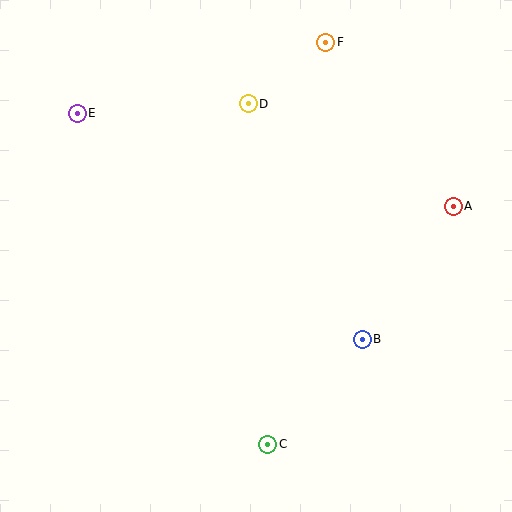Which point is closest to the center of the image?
Point B at (362, 339) is closest to the center.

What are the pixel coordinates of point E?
Point E is at (77, 113).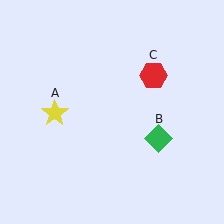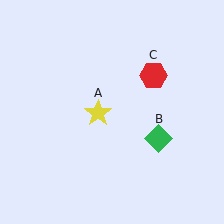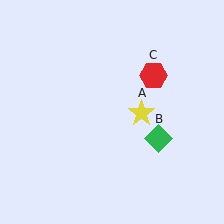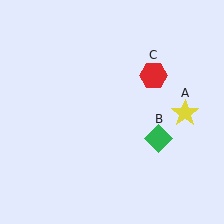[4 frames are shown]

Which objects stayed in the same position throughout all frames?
Green diamond (object B) and red hexagon (object C) remained stationary.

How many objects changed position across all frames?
1 object changed position: yellow star (object A).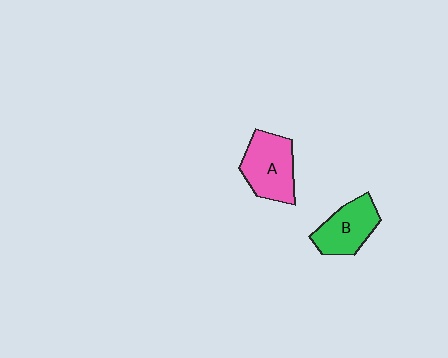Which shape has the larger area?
Shape A (pink).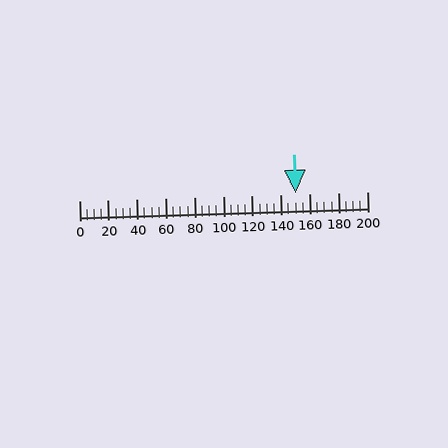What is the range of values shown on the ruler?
The ruler shows values from 0 to 200.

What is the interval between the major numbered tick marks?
The major tick marks are spaced 20 units apart.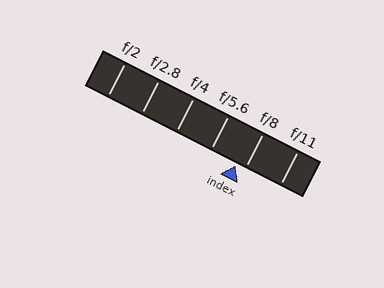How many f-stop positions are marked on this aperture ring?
There are 6 f-stop positions marked.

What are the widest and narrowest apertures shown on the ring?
The widest aperture shown is f/2 and the narrowest is f/11.